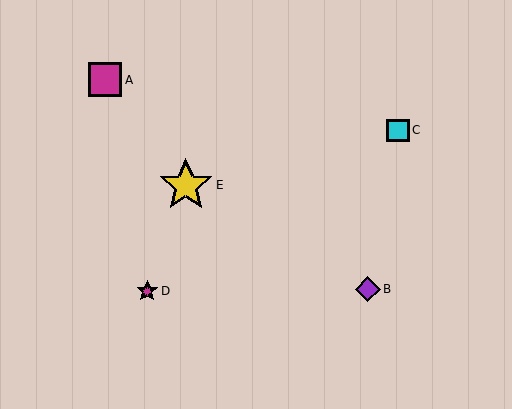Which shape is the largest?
The yellow star (labeled E) is the largest.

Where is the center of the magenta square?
The center of the magenta square is at (105, 80).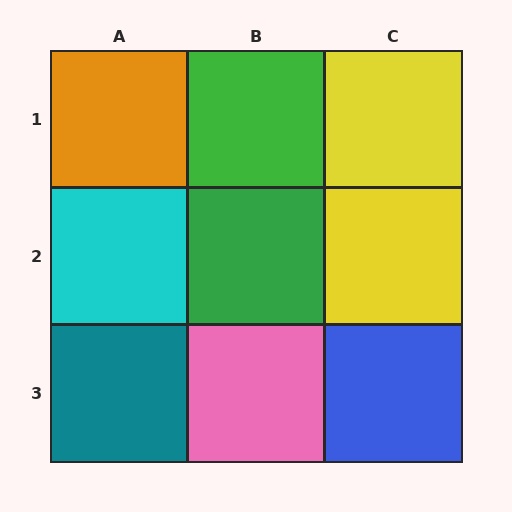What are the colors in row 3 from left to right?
Teal, pink, blue.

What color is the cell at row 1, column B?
Green.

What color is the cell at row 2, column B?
Green.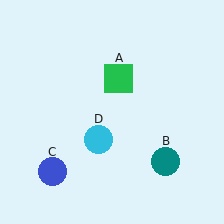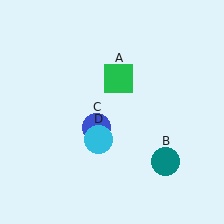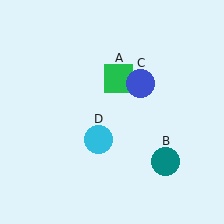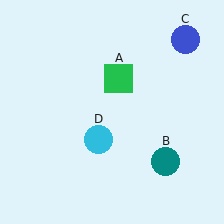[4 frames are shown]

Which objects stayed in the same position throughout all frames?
Green square (object A) and teal circle (object B) and cyan circle (object D) remained stationary.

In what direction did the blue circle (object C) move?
The blue circle (object C) moved up and to the right.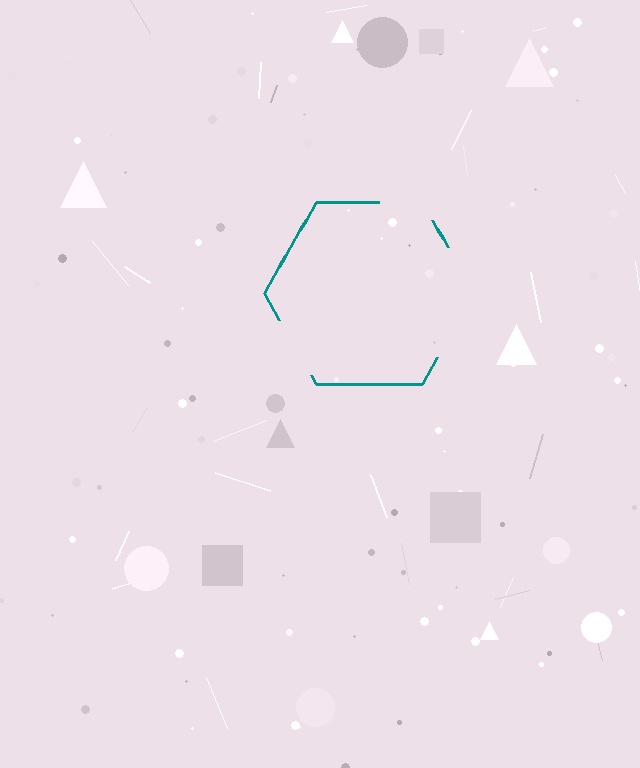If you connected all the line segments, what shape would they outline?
They would outline a hexagon.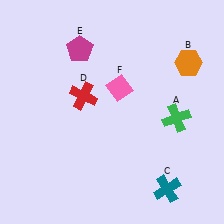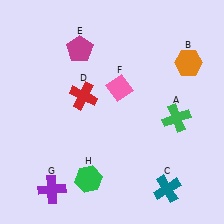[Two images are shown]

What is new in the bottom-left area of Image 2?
A green hexagon (H) was added in the bottom-left area of Image 2.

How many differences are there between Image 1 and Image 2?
There are 2 differences between the two images.